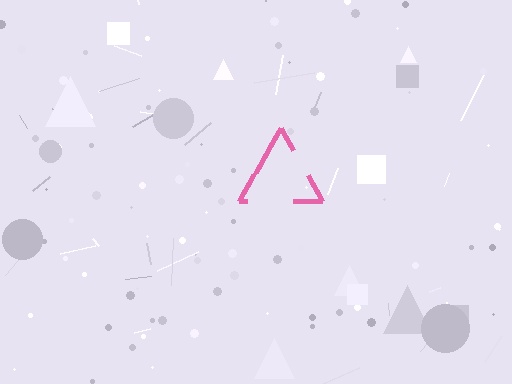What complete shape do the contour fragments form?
The contour fragments form a triangle.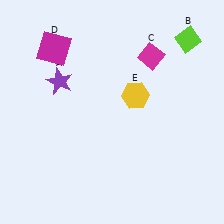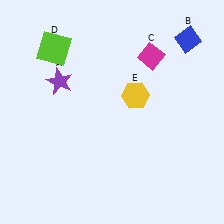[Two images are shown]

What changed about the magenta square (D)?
In Image 1, D is magenta. In Image 2, it changed to lime.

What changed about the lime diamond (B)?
In Image 1, B is lime. In Image 2, it changed to blue.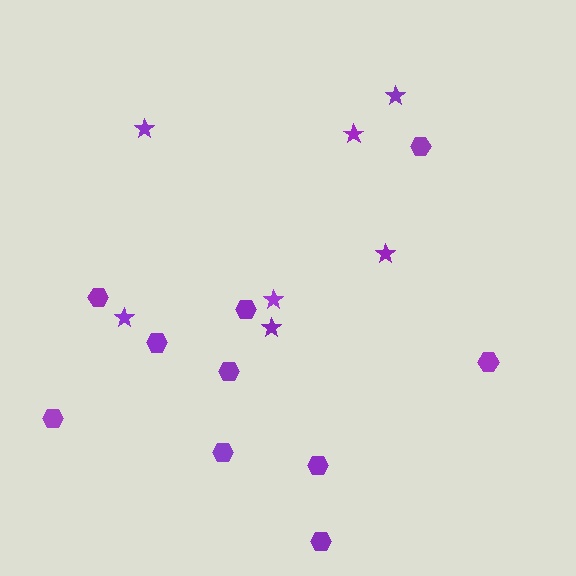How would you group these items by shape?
There are 2 groups: one group of hexagons (10) and one group of stars (7).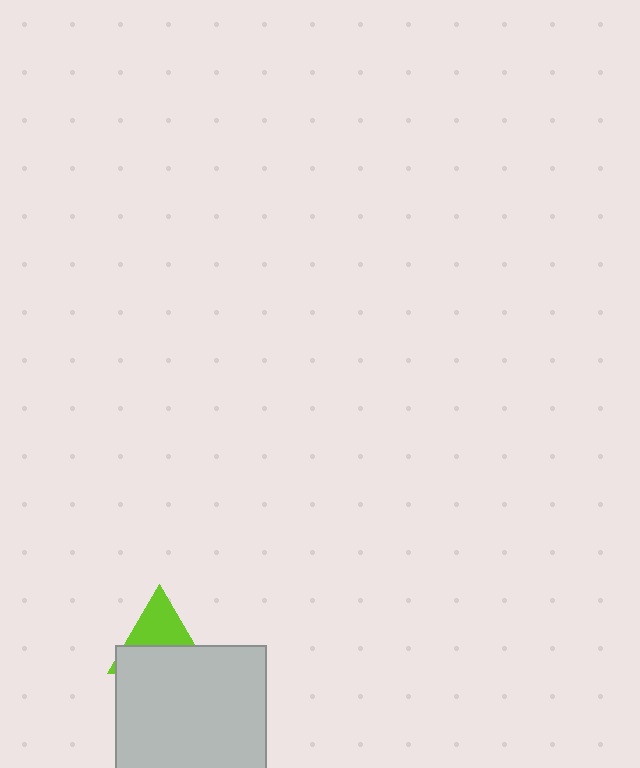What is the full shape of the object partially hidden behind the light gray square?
The partially hidden object is a lime triangle.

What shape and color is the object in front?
The object in front is a light gray square.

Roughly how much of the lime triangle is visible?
About half of it is visible (roughly 49%).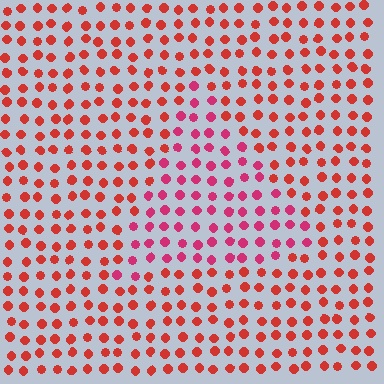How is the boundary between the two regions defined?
The boundary is defined purely by a slight shift in hue (about 28 degrees). Spacing, size, and orientation are identical on both sides.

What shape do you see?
I see a triangle.